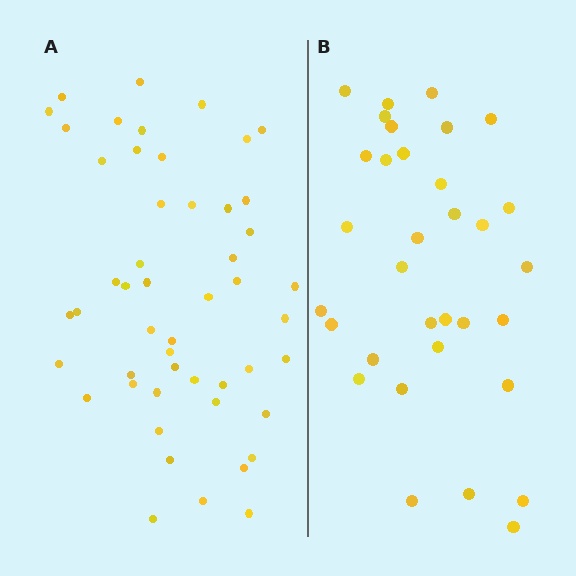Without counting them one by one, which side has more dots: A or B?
Region A (the left region) has more dots.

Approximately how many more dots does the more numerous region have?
Region A has approximately 15 more dots than region B.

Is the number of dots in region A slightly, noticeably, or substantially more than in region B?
Region A has substantially more. The ratio is roughly 1.5 to 1.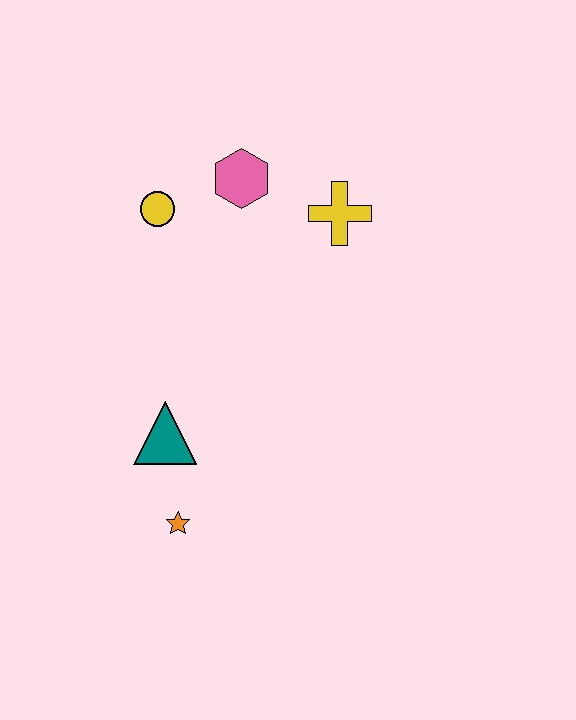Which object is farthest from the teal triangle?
The yellow cross is farthest from the teal triangle.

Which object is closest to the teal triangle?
The orange star is closest to the teal triangle.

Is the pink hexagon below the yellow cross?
No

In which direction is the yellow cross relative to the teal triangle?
The yellow cross is above the teal triangle.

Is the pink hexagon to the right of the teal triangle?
Yes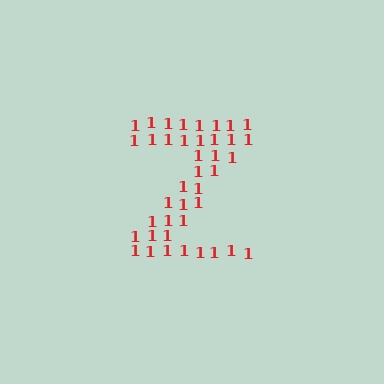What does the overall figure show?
The overall figure shows the letter Z.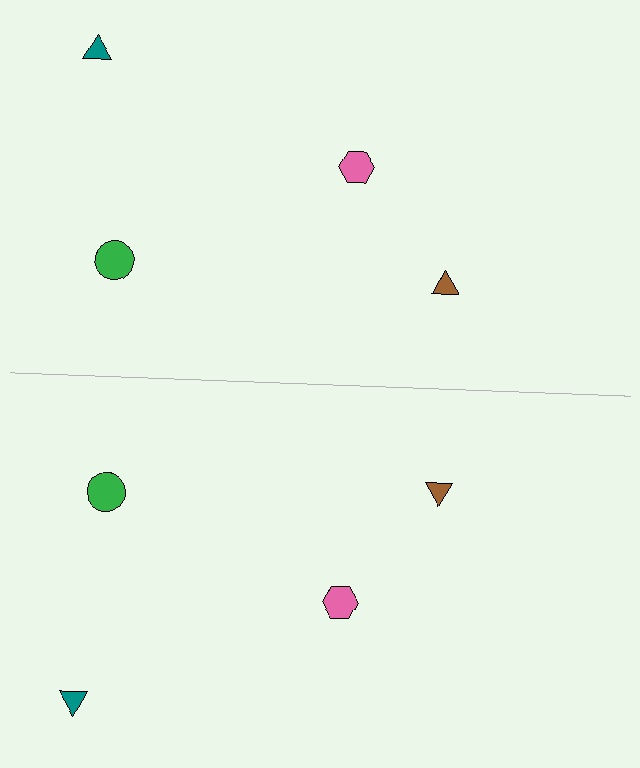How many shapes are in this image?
There are 8 shapes in this image.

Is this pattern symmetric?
Yes, this pattern has bilateral (reflection) symmetry.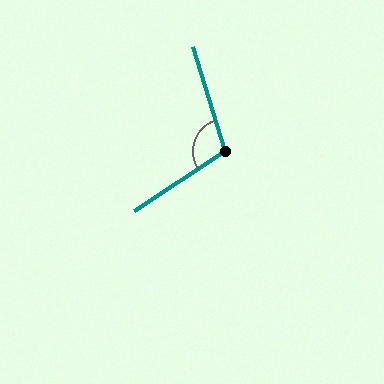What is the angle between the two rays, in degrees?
Approximately 107 degrees.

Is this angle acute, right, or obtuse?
It is obtuse.